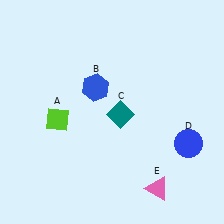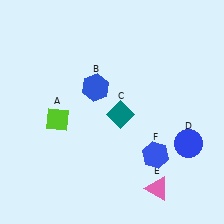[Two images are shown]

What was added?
A blue hexagon (F) was added in Image 2.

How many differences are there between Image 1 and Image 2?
There is 1 difference between the two images.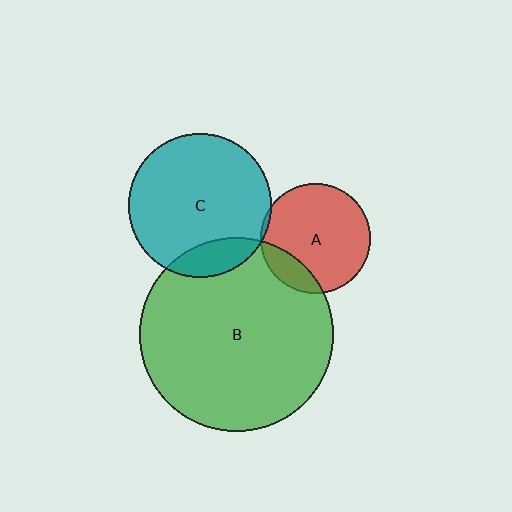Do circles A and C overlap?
Yes.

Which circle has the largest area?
Circle B (green).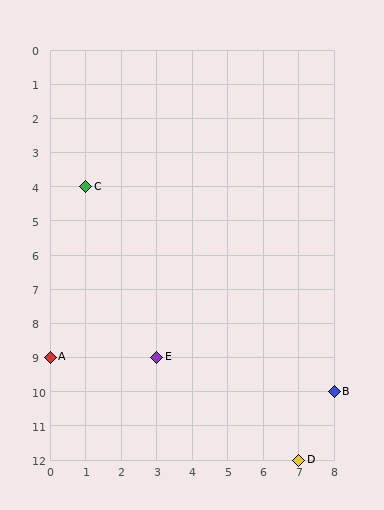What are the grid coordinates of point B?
Point B is at grid coordinates (8, 10).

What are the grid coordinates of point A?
Point A is at grid coordinates (0, 9).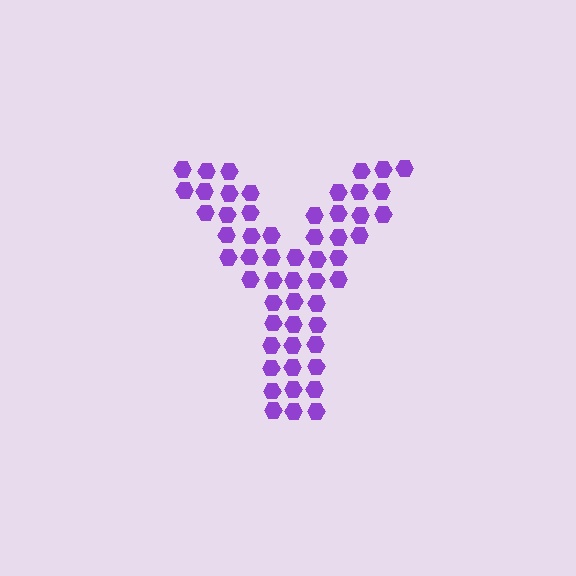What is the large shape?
The large shape is the letter Y.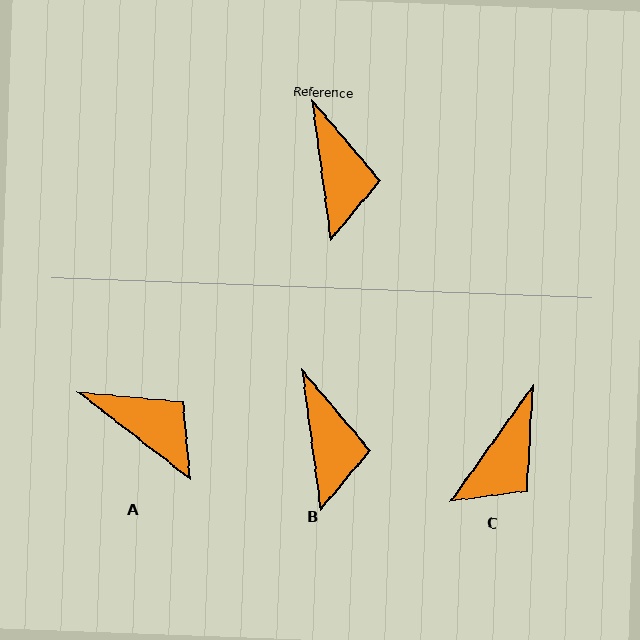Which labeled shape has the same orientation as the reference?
B.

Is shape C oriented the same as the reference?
No, it is off by about 43 degrees.